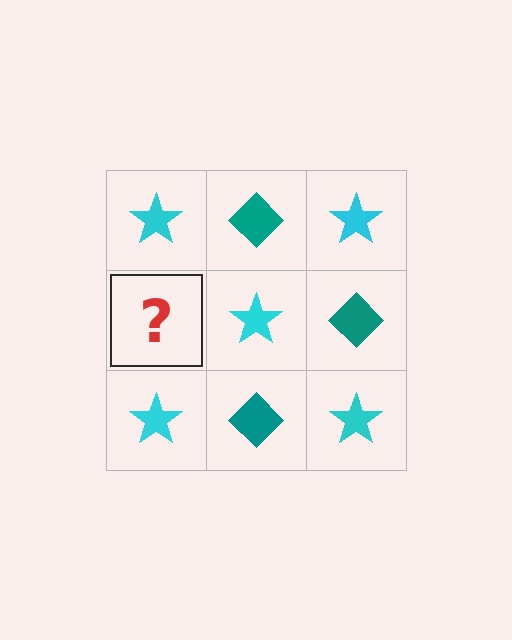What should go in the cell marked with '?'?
The missing cell should contain a teal diamond.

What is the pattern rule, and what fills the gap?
The rule is that it alternates cyan star and teal diamond in a checkerboard pattern. The gap should be filled with a teal diamond.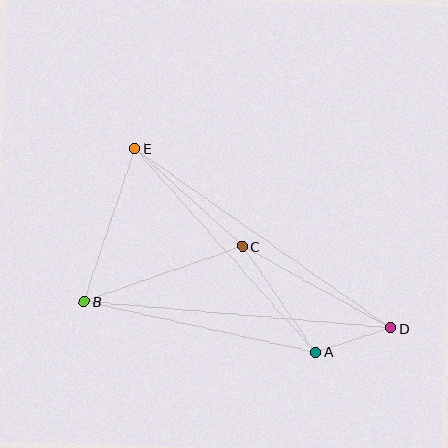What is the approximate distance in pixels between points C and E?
The distance between C and E is approximately 145 pixels.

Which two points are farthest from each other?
Points D and E are farthest from each other.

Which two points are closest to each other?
Points A and D are closest to each other.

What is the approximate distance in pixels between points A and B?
The distance between A and B is approximately 237 pixels.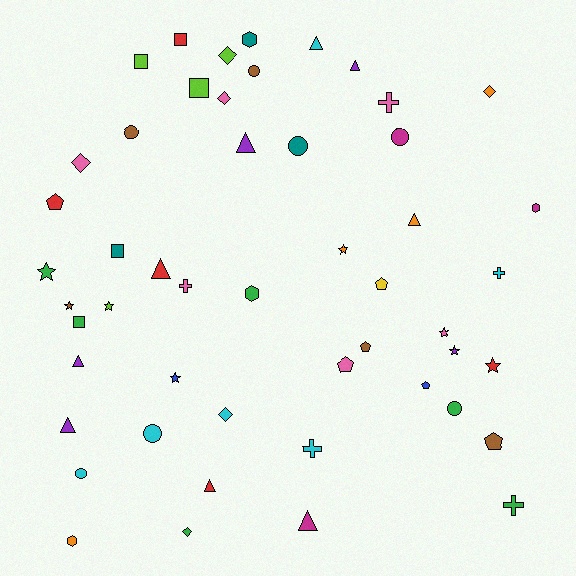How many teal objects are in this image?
There are 3 teal objects.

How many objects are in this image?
There are 50 objects.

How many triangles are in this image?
There are 9 triangles.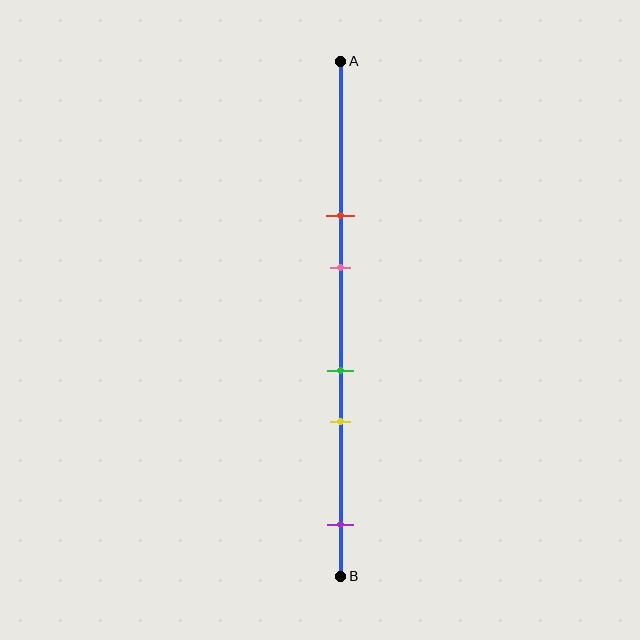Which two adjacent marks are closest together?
The green and yellow marks are the closest adjacent pair.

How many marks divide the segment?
There are 5 marks dividing the segment.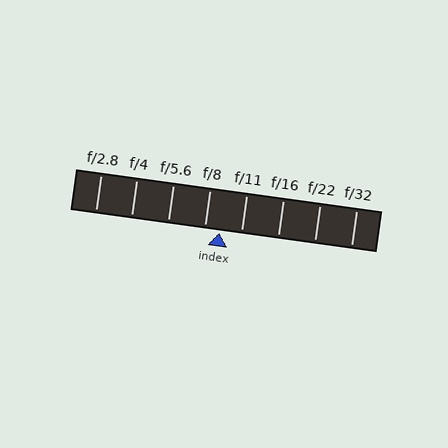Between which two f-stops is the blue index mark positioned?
The index mark is between f/8 and f/11.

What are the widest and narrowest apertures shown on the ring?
The widest aperture shown is f/2.8 and the narrowest is f/32.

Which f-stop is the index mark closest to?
The index mark is closest to f/8.